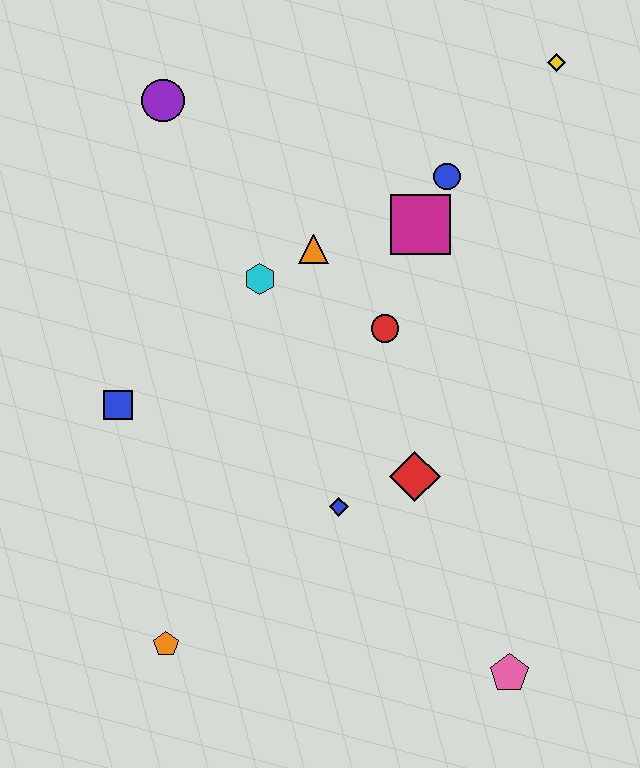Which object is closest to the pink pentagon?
The red diamond is closest to the pink pentagon.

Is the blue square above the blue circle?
No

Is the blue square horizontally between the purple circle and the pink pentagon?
No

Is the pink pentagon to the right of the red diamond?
Yes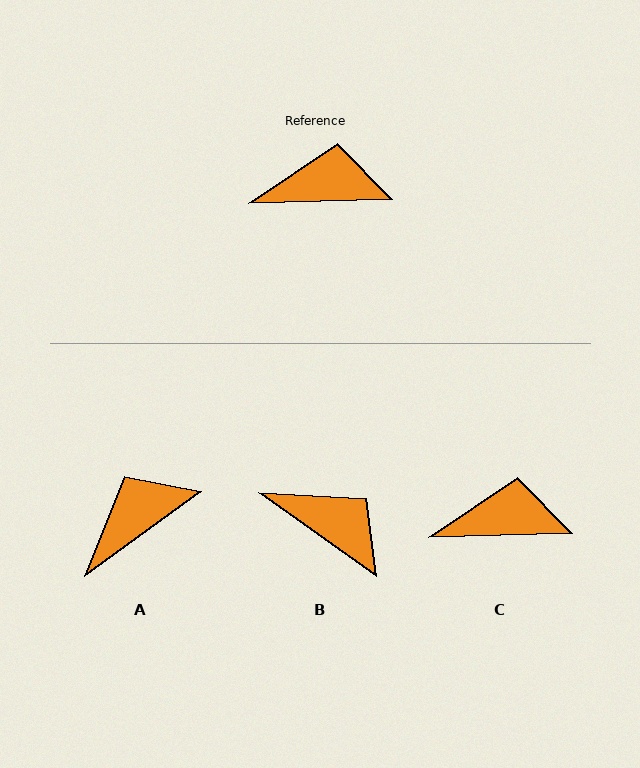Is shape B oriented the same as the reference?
No, it is off by about 37 degrees.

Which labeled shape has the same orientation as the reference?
C.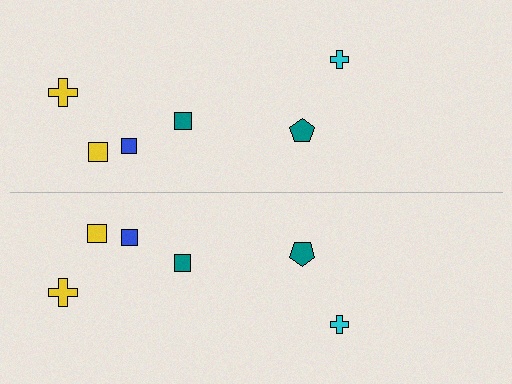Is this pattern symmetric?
Yes, this pattern has bilateral (reflection) symmetry.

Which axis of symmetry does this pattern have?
The pattern has a horizontal axis of symmetry running through the center of the image.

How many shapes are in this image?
There are 12 shapes in this image.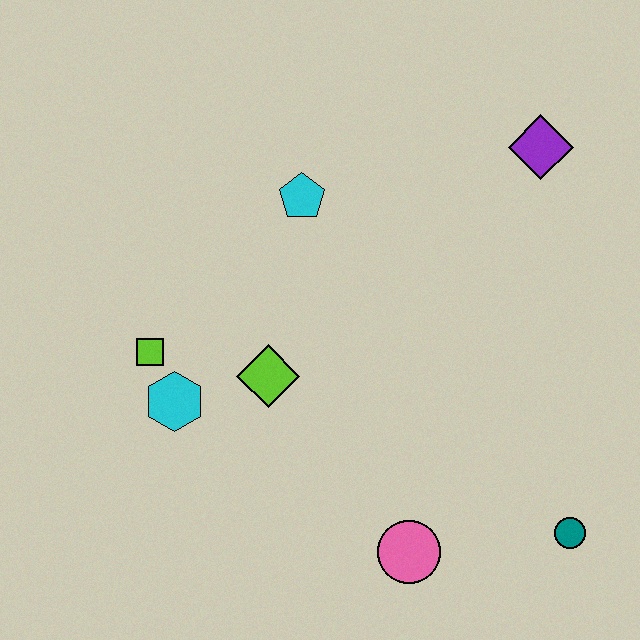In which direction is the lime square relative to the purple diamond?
The lime square is to the left of the purple diamond.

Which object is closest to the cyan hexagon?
The lime square is closest to the cyan hexagon.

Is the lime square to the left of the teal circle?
Yes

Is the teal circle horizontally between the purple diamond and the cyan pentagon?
No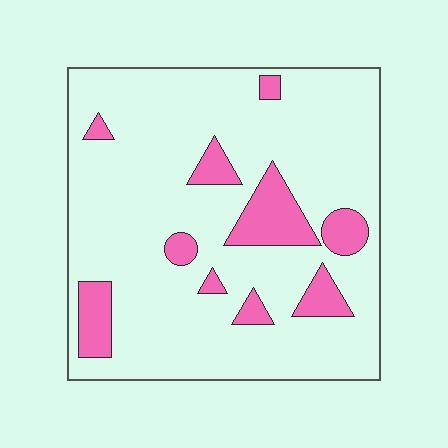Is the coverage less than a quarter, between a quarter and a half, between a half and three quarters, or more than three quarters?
Less than a quarter.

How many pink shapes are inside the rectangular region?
10.